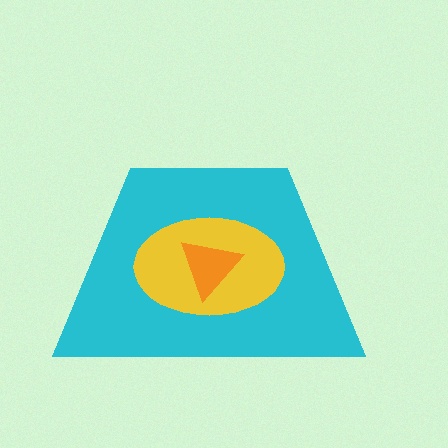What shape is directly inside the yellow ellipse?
The orange triangle.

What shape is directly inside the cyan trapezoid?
The yellow ellipse.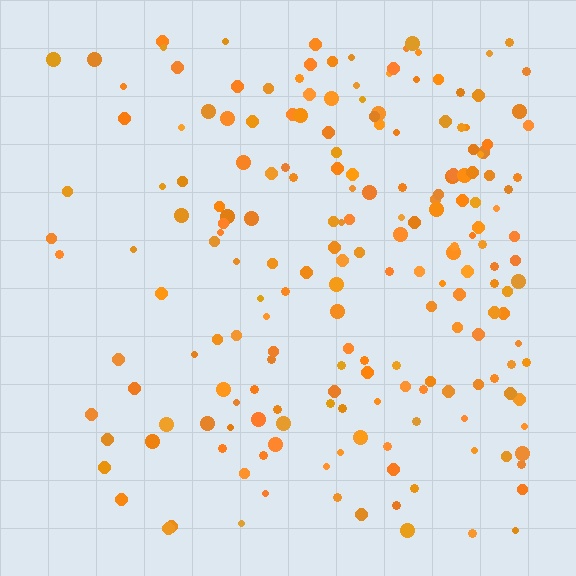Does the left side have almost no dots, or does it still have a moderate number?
Still a moderate number, just noticeably fewer than the right.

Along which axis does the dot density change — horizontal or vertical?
Horizontal.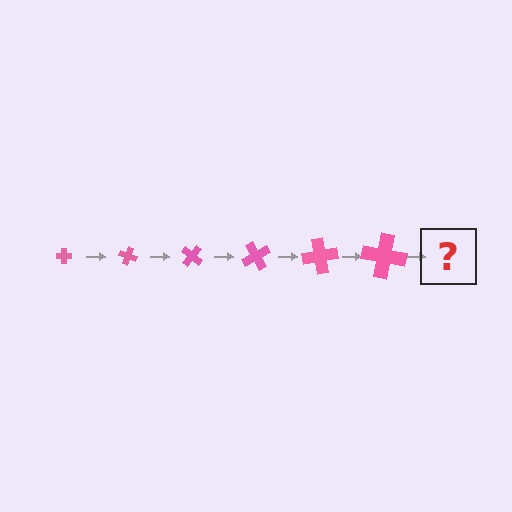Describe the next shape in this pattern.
It should be a cross, larger than the previous one and rotated 120 degrees from the start.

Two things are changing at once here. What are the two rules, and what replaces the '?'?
The two rules are that the cross grows larger each step and it rotates 20 degrees each step. The '?' should be a cross, larger than the previous one and rotated 120 degrees from the start.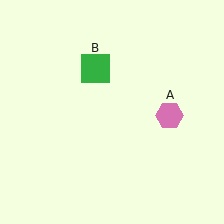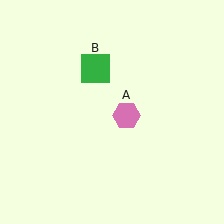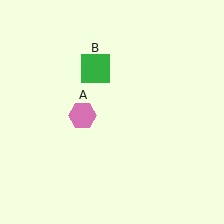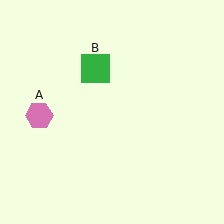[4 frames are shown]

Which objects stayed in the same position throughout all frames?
Green square (object B) remained stationary.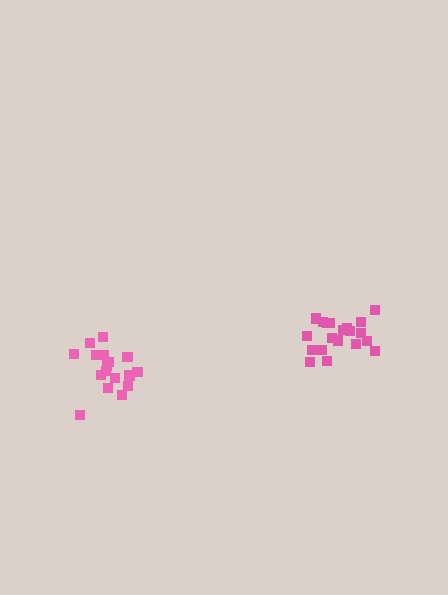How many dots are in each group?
Group 1: 18 dots, Group 2: 20 dots (38 total).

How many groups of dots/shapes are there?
There are 2 groups.